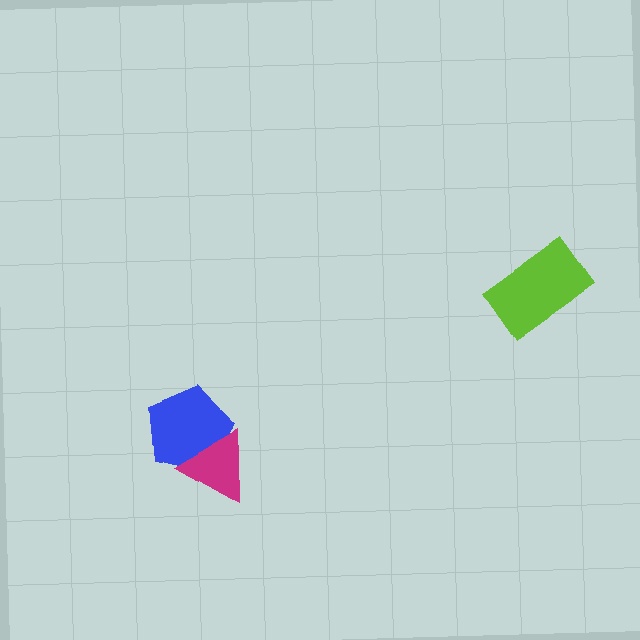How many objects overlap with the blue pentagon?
1 object overlaps with the blue pentagon.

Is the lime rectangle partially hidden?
No, no other shape covers it.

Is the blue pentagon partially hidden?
Yes, it is partially covered by another shape.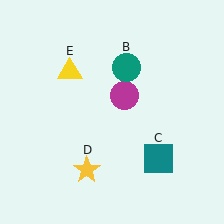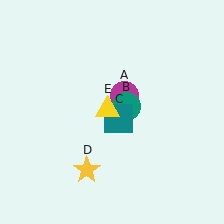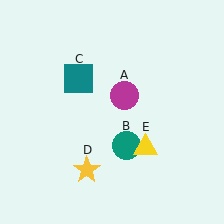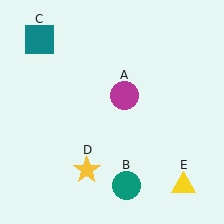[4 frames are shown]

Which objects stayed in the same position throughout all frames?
Magenta circle (object A) and yellow star (object D) remained stationary.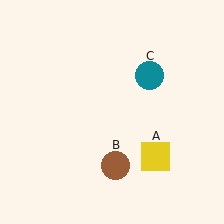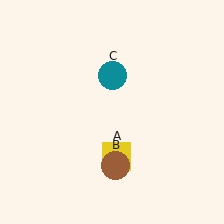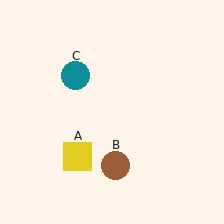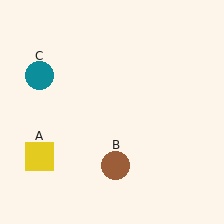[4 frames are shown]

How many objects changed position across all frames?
2 objects changed position: yellow square (object A), teal circle (object C).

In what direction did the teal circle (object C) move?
The teal circle (object C) moved left.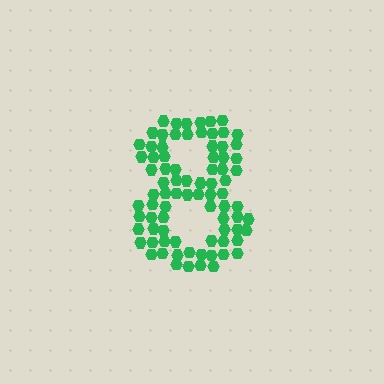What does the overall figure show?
The overall figure shows the digit 8.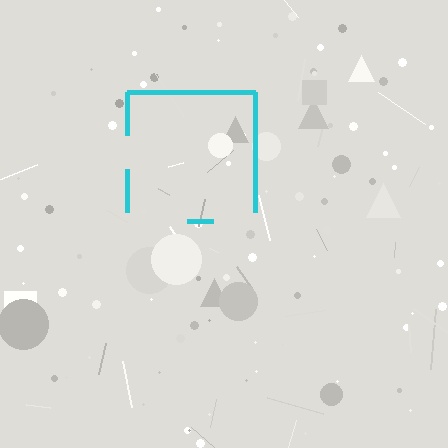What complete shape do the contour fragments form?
The contour fragments form a square.